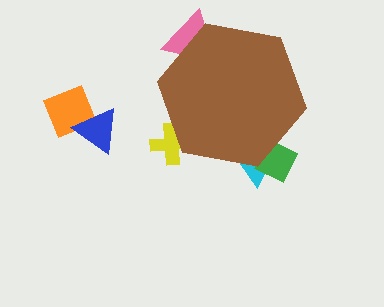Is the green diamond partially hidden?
Yes, the green diamond is partially hidden behind the brown hexagon.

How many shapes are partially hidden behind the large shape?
4 shapes are partially hidden.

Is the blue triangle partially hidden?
No, the blue triangle is fully visible.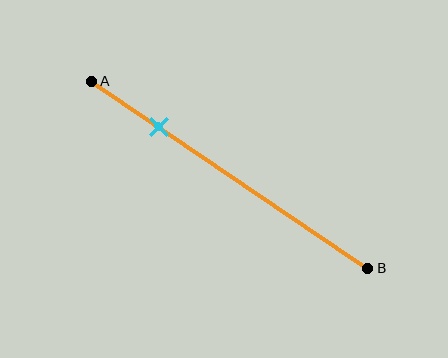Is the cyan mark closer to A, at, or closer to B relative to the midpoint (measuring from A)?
The cyan mark is closer to point A than the midpoint of segment AB.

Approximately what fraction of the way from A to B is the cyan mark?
The cyan mark is approximately 25% of the way from A to B.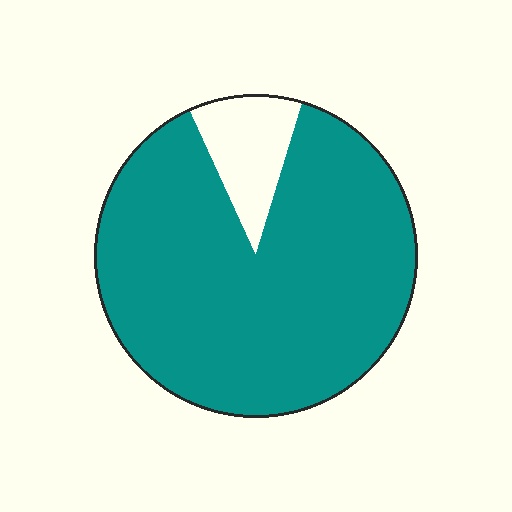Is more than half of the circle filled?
Yes.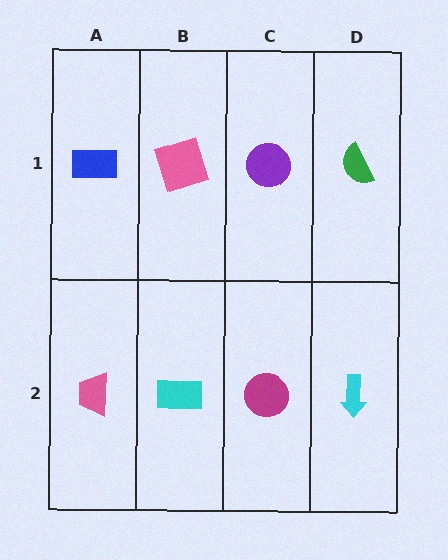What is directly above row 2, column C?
A purple circle.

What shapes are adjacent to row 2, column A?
A blue rectangle (row 1, column A), a cyan rectangle (row 2, column B).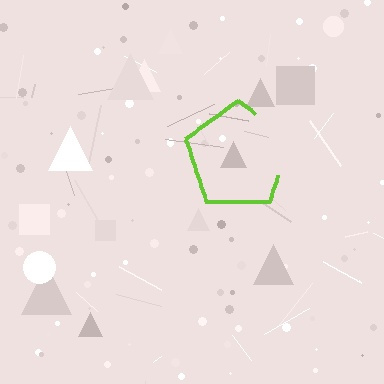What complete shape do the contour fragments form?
The contour fragments form a pentagon.